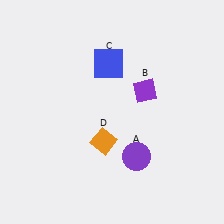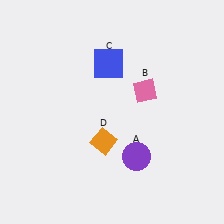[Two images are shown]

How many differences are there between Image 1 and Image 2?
There is 1 difference between the two images.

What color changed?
The diamond (B) changed from purple in Image 1 to pink in Image 2.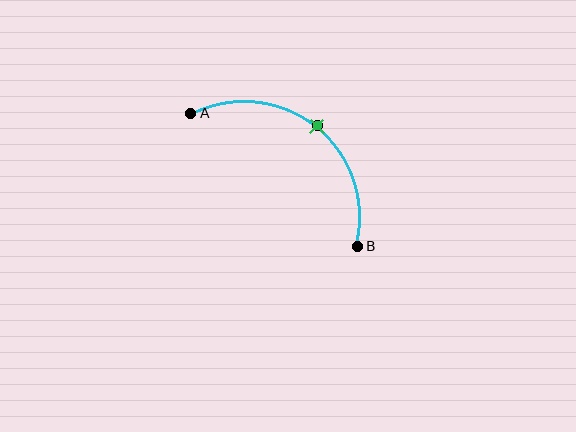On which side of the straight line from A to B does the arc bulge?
The arc bulges above and to the right of the straight line connecting A and B.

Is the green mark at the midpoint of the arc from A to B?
Yes. The green mark lies on the arc at equal arc-length from both A and B — it is the arc midpoint.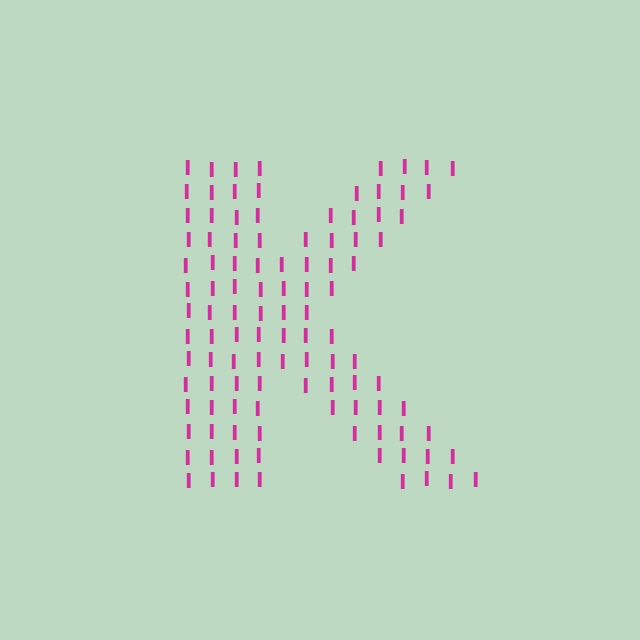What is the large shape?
The large shape is the letter K.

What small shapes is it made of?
It is made of small letter I's.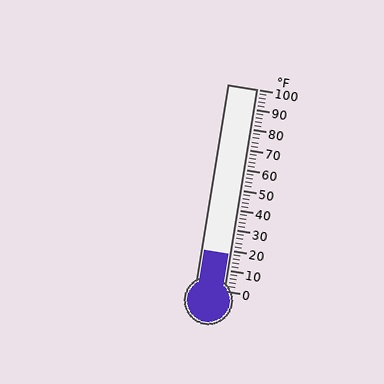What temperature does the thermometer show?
The thermometer shows approximately 18°F.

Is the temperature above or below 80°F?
The temperature is below 80°F.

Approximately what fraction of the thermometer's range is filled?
The thermometer is filled to approximately 20% of its range.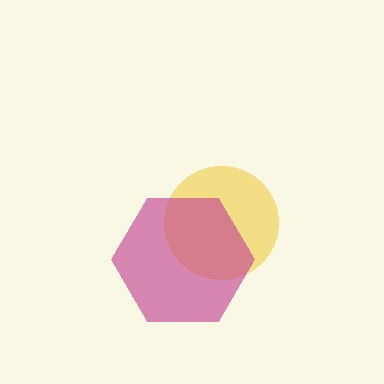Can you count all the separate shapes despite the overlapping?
Yes, there are 2 separate shapes.